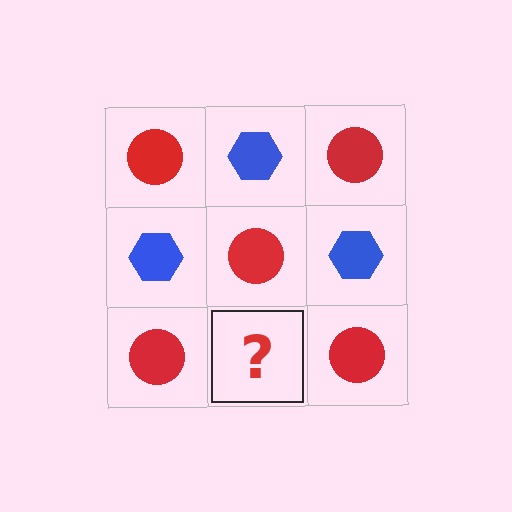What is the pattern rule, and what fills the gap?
The rule is that it alternates red circle and blue hexagon in a checkerboard pattern. The gap should be filled with a blue hexagon.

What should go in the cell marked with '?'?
The missing cell should contain a blue hexagon.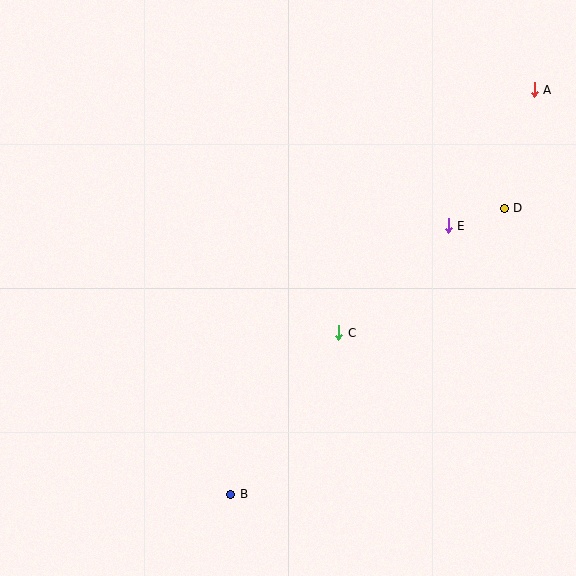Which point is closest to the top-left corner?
Point C is closest to the top-left corner.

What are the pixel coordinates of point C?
Point C is at (339, 333).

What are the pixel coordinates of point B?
Point B is at (231, 494).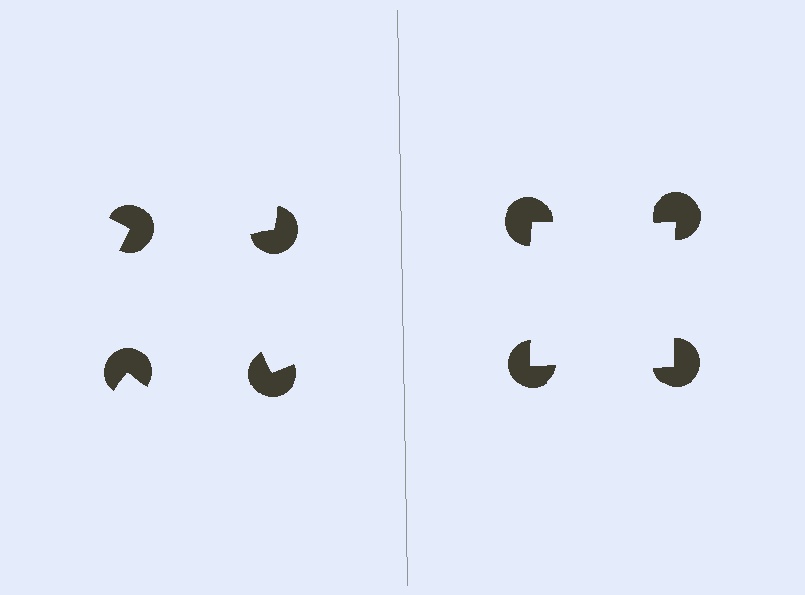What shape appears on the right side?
An illusory square.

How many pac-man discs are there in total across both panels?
8 — 4 on each side.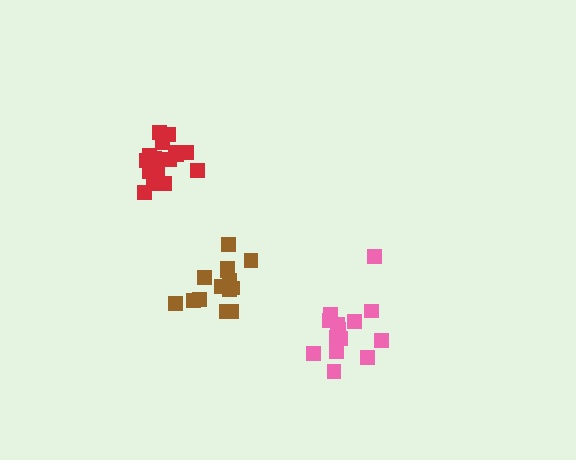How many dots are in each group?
Group 1: 17 dots, Group 2: 14 dots, Group 3: 14 dots (45 total).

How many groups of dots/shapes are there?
There are 3 groups.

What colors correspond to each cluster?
The clusters are colored: red, pink, brown.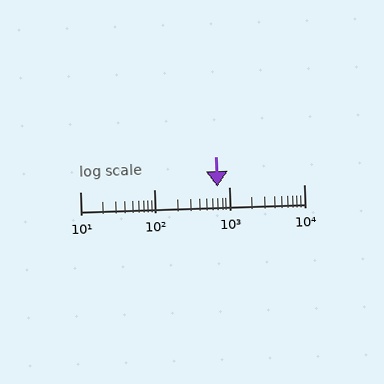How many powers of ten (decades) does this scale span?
The scale spans 3 decades, from 10 to 10000.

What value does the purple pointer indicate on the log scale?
The pointer indicates approximately 690.